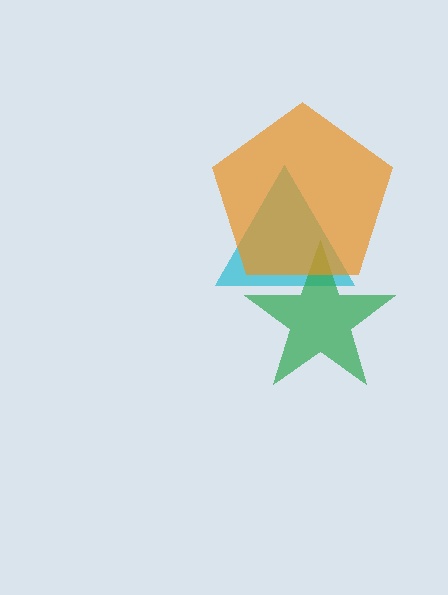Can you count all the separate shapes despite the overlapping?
Yes, there are 3 separate shapes.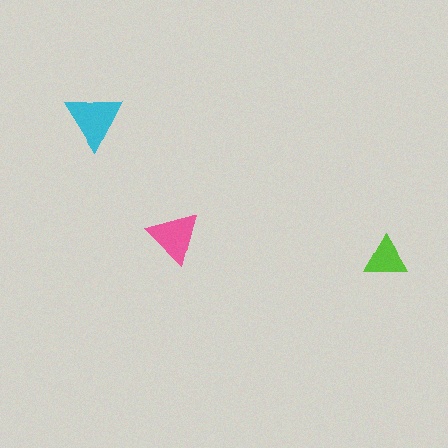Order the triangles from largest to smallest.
the cyan one, the pink one, the lime one.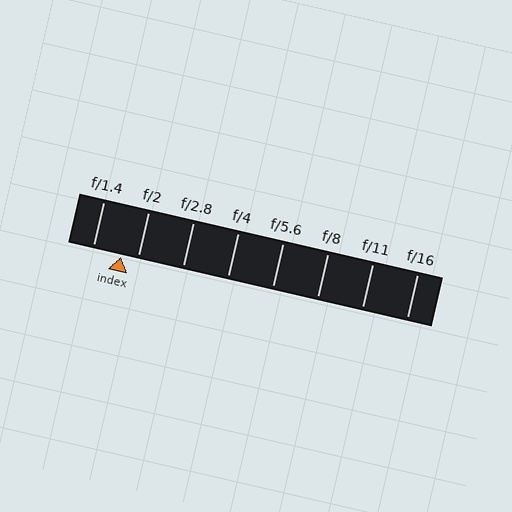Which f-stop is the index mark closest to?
The index mark is closest to f/2.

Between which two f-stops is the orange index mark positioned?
The index mark is between f/1.4 and f/2.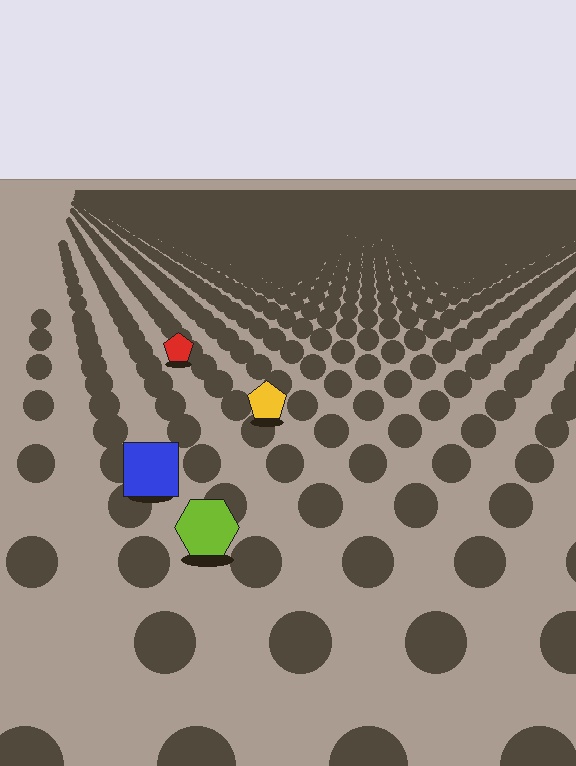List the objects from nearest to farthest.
From nearest to farthest: the lime hexagon, the blue square, the yellow pentagon, the red pentagon.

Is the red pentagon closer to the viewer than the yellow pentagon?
No. The yellow pentagon is closer — you can tell from the texture gradient: the ground texture is coarser near it.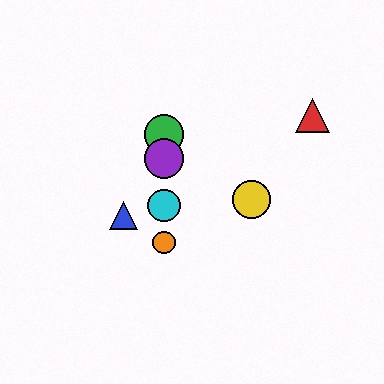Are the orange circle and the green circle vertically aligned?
Yes, both are at x≈164.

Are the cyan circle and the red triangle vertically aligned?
No, the cyan circle is at x≈164 and the red triangle is at x≈312.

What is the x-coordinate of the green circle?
The green circle is at x≈164.